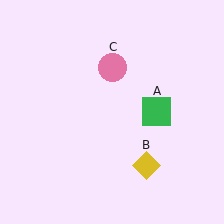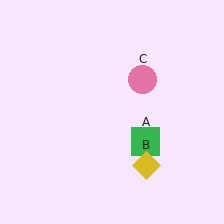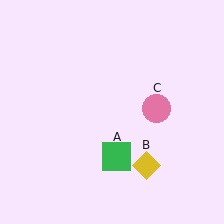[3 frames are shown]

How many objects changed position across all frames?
2 objects changed position: green square (object A), pink circle (object C).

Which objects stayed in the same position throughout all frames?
Yellow diamond (object B) remained stationary.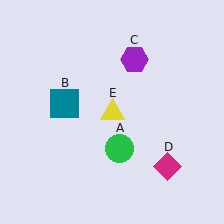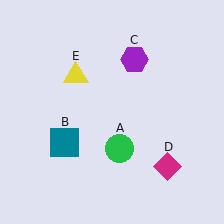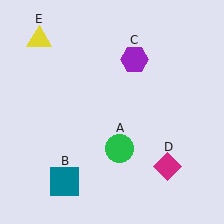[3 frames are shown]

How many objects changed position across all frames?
2 objects changed position: teal square (object B), yellow triangle (object E).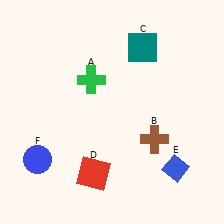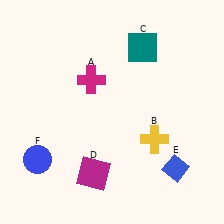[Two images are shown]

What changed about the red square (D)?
In Image 1, D is red. In Image 2, it changed to magenta.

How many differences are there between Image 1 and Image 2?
There are 3 differences between the two images.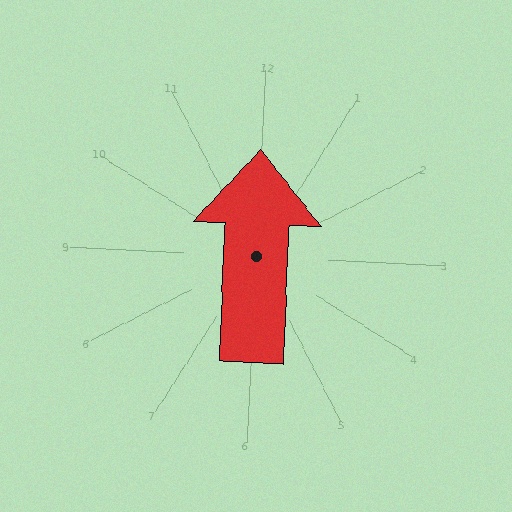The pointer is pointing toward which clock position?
Roughly 12 o'clock.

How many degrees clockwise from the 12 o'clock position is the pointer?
Approximately 360 degrees.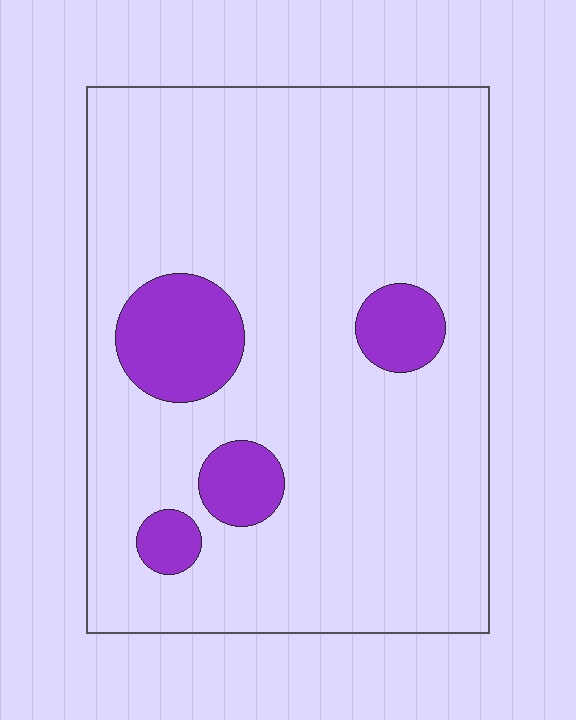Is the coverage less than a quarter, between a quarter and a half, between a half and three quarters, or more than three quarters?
Less than a quarter.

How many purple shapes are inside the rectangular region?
4.